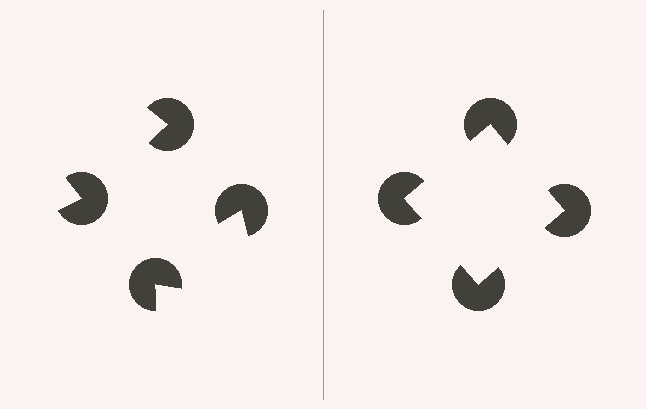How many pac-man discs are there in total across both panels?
8 — 4 on each side.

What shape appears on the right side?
An illusory square.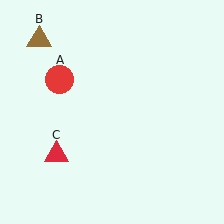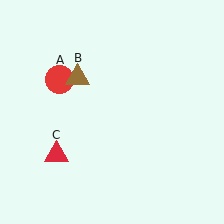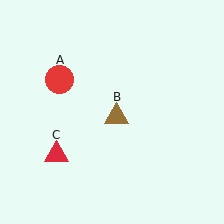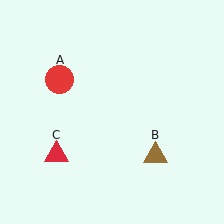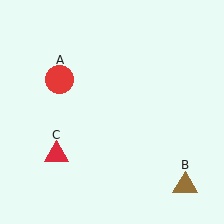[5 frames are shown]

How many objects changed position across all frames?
1 object changed position: brown triangle (object B).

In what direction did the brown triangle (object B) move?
The brown triangle (object B) moved down and to the right.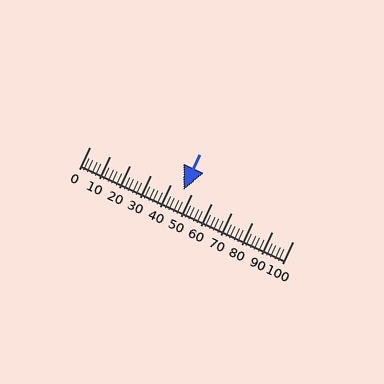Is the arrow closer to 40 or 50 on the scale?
The arrow is closer to 50.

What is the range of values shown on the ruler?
The ruler shows values from 0 to 100.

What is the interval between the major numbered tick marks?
The major tick marks are spaced 10 units apart.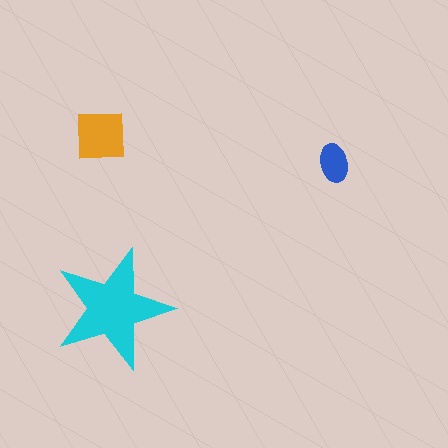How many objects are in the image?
There are 3 objects in the image.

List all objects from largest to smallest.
The cyan star, the orange square, the blue ellipse.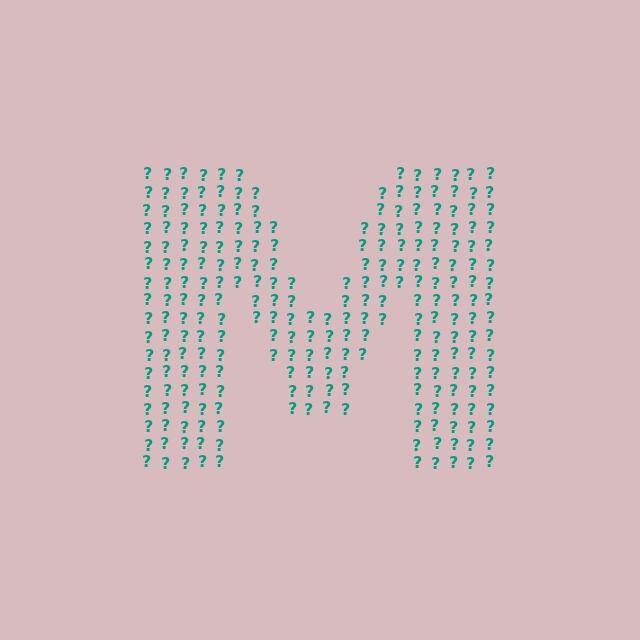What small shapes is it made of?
It is made of small question marks.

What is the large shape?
The large shape is the letter M.